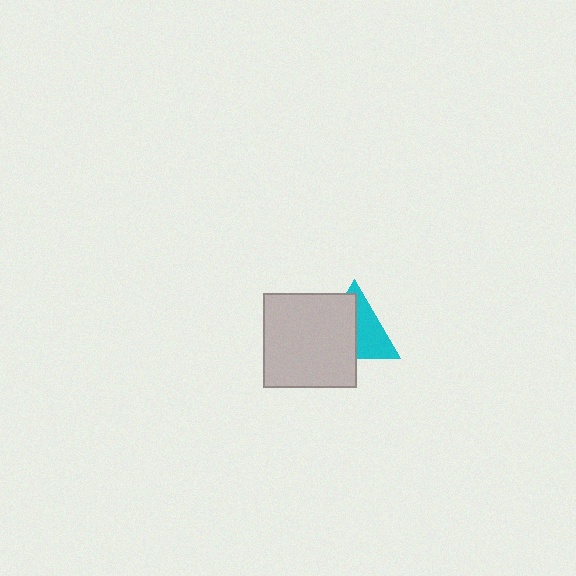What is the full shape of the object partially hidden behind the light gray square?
The partially hidden object is a cyan triangle.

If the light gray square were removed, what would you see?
You would see the complete cyan triangle.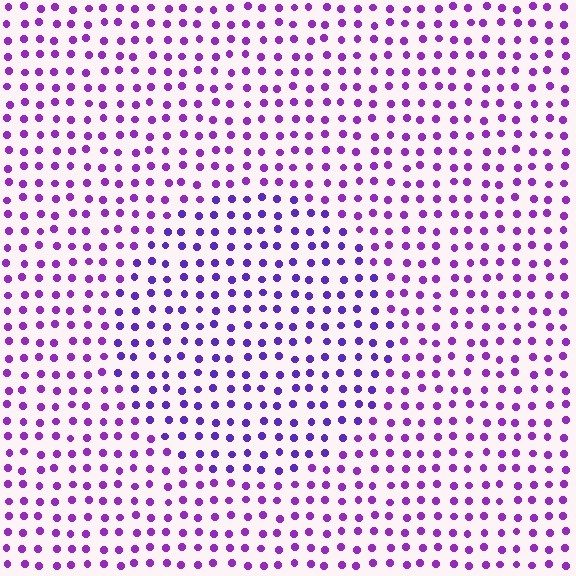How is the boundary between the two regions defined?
The boundary is defined purely by a slight shift in hue (about 23 degrees). Spacing, size, and orientation are identical on both sides.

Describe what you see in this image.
The image is filled with small purple elements in a uniform arrangement. A circle-shaped region is visible where the elements are tinted to a slightly different hue, forming a subtle color boundary.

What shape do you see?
I see a circle.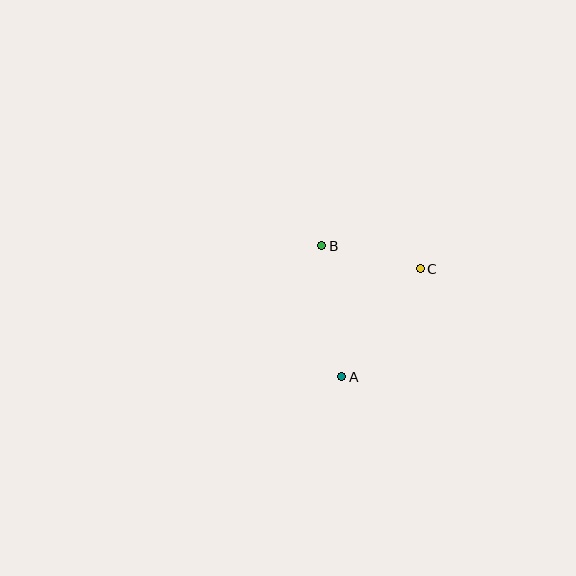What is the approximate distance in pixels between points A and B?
The distance between A and B is approximately 133 pixels.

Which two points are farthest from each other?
Points A and C are farthest from each other.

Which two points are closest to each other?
Points B and C are closest to each other.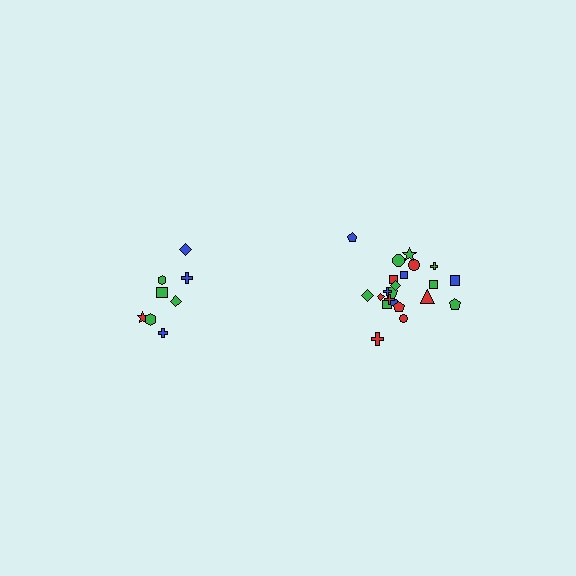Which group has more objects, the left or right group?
The right group.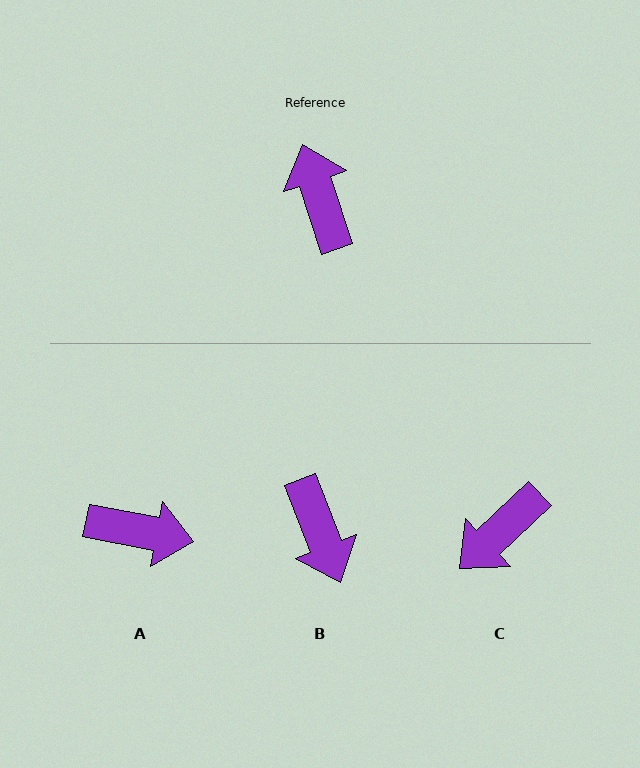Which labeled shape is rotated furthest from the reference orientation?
B, about 177 degrees away.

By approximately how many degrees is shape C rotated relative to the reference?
Approximately 115 degrees counter-clockwise.